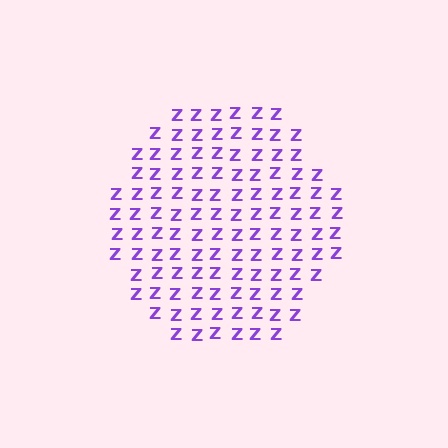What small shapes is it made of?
It is made of small letter Z's.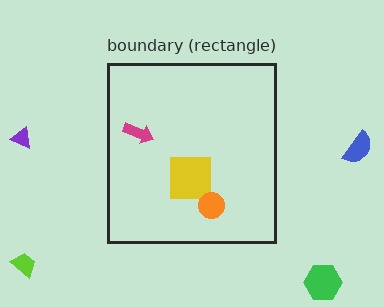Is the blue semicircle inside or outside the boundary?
Outside.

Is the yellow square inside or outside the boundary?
Inside.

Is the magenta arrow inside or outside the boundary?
Inside.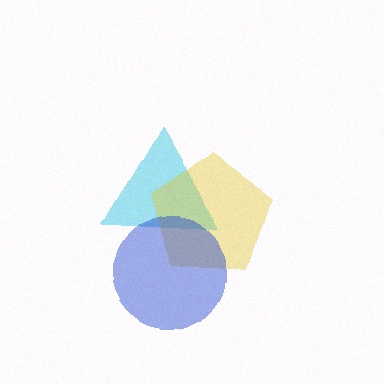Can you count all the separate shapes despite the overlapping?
Yes, there are 3 separate shapes.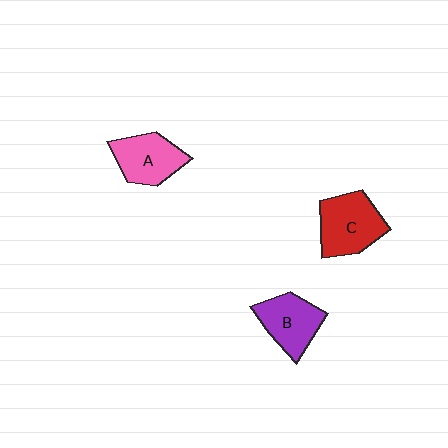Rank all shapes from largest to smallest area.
From largest to smallest: C (red), A (pink), B (purple).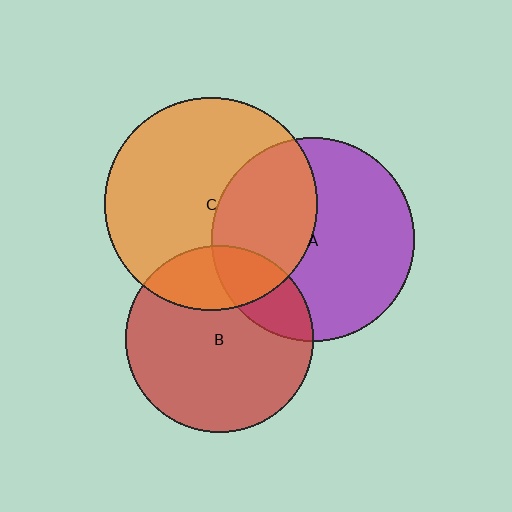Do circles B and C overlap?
Yes.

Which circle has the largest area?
Circle C (orange).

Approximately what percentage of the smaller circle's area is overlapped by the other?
Approximately 25%.